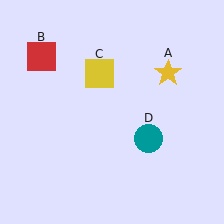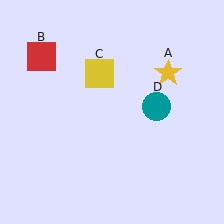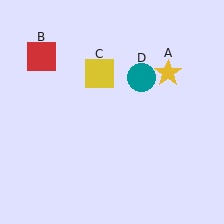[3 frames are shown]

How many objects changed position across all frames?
1 object changed position: teal circle (object D).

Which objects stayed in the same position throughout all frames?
Yellow star (object A) and red square (object B) and yellow square (object C) remained stationary.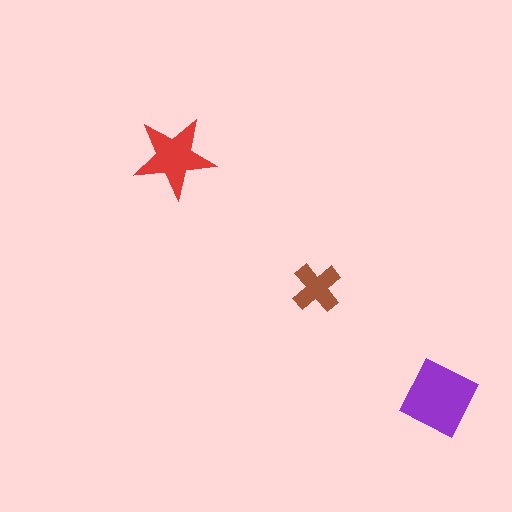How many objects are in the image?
There are 3 objects in the image.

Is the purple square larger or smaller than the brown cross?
Larger.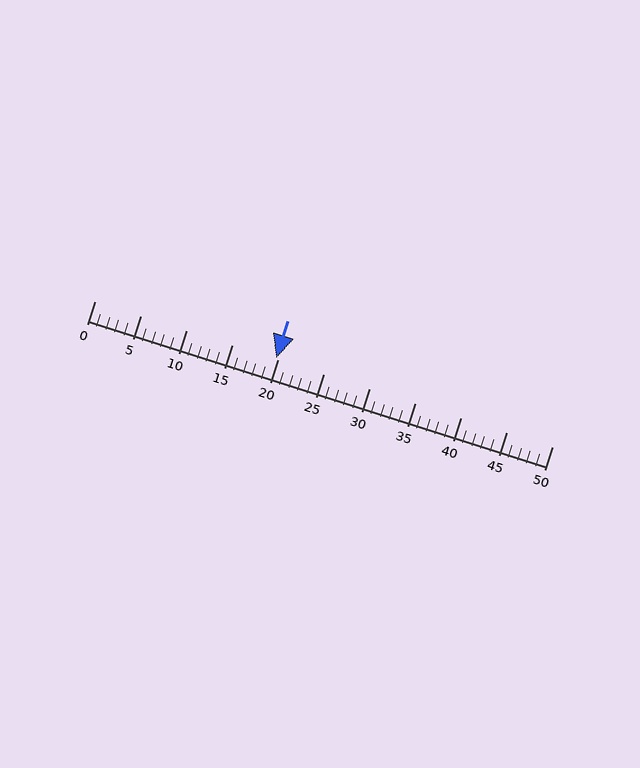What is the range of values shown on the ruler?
The ruler shows values from 0 to 50.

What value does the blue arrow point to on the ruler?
The blue arrow points to approximately 20.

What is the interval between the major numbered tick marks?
The major tick marks are spaced 5 units apart.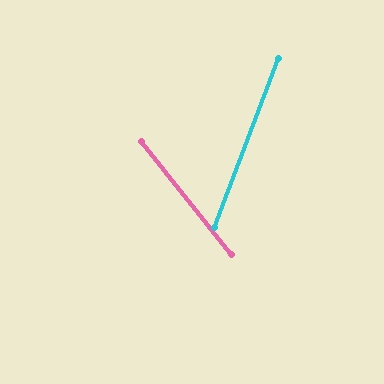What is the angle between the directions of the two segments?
Approximately 59 degrees.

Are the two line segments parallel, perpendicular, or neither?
Neither parallel nor perpendicular — they differ by about 59°.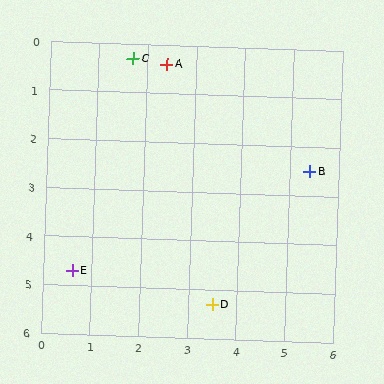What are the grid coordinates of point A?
Point A is at approximately (2.4, 0.4).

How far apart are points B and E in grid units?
Points B and E are about 5.3 grid units apart.